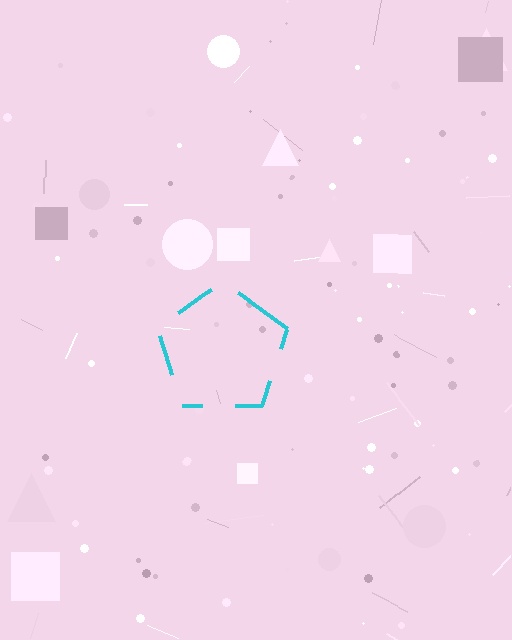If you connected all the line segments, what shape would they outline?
They would outline a pentagon.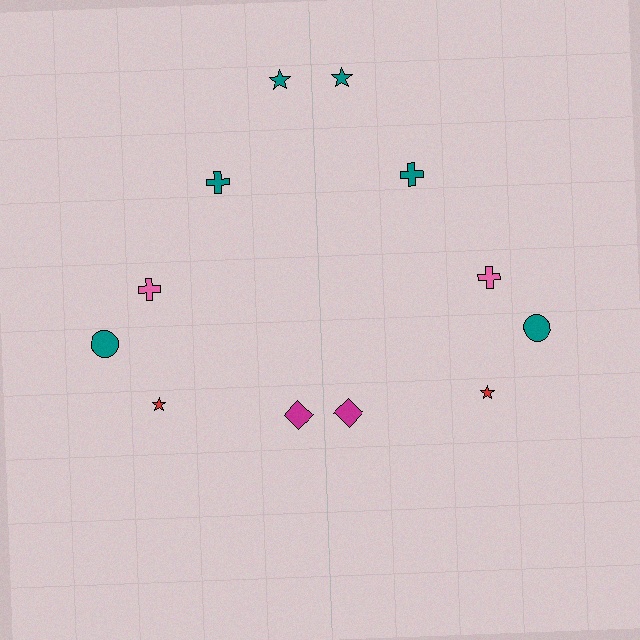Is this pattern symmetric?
Yes, this pattern has bilateral (reflection) symmetry.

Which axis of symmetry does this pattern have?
The pattern has a vertical axis of symmetry running through the center of the image.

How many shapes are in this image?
There are 12 shapes in this image.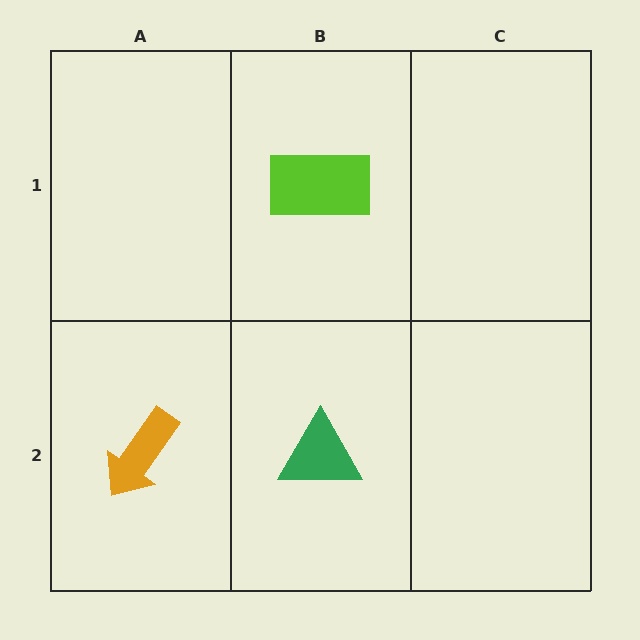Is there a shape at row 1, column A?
No, that cell is empty.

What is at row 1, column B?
A lime rectangle.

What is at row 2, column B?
A green triangle.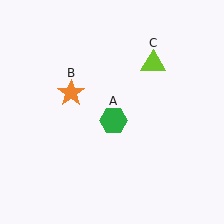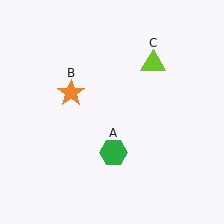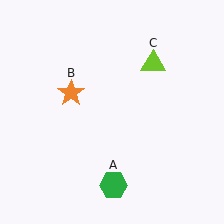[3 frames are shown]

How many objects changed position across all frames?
1 object changed position: green hexagon (object A).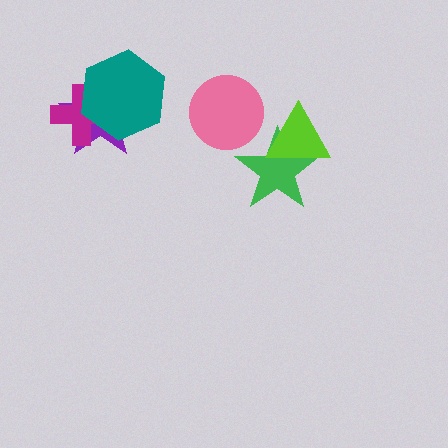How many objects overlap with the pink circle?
0 objects overlap with the pink circle.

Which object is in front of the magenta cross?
The teal hexagon is in front of the magenta cross.